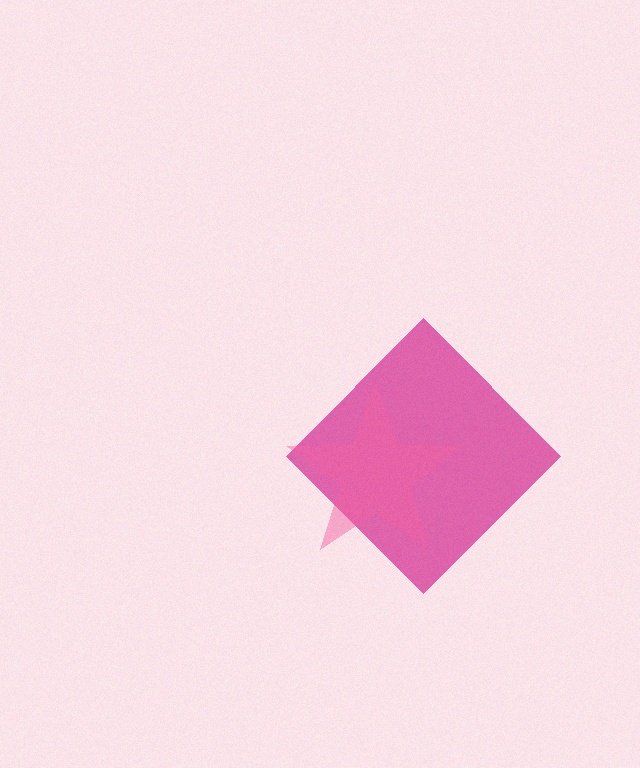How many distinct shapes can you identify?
There are 2 distinct shapes: a magenta diamond, a pink star.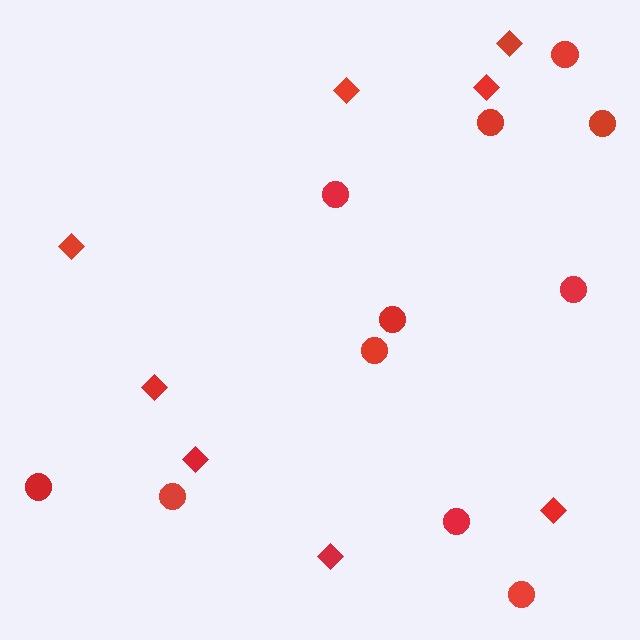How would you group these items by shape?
There are 2 groups: one group of diamonds (8) and one group of circles (11).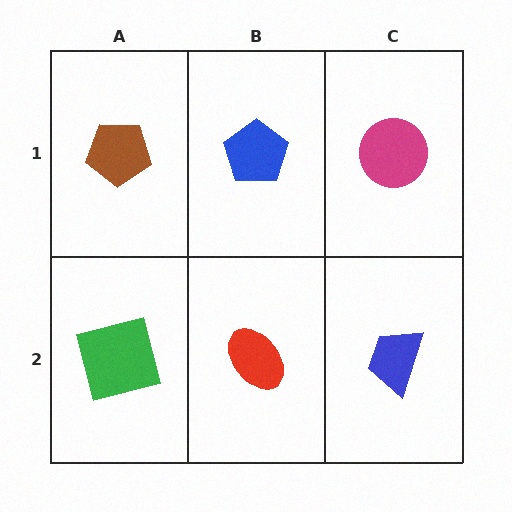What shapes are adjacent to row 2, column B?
A blue pentagon (row 1, column B), a green square (row 2, column A), a blue trapezoid (row 2, column C).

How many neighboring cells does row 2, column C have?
2.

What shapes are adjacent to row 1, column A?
A green square (row 2, column A), a blue pentagon (row 1, column B).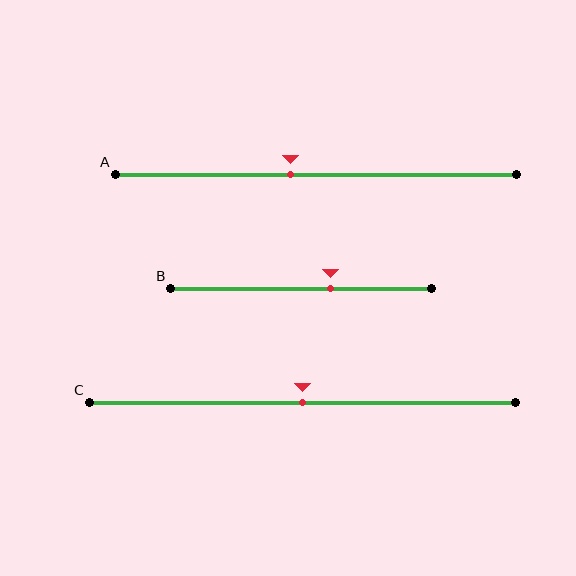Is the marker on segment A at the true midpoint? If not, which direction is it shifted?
No, the marker on segment A is shifted to the left by about 6% of the segment length.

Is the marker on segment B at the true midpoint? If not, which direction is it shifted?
No, the marker on segment B is shifted to the right by about 11% of the segment length.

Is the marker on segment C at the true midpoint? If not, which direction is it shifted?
Yes, the marker on segment C is at the true midpoint.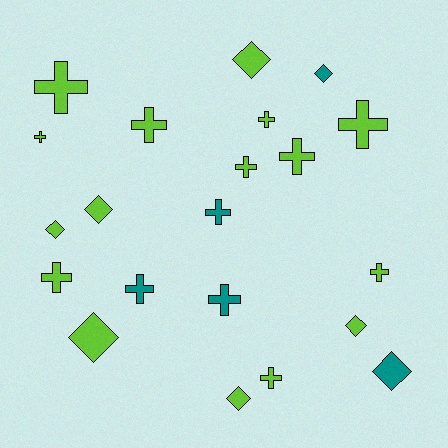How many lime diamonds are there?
There are 6 lime diamonds.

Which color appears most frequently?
Lime, with 16 objects.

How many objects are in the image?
There are 21 objects.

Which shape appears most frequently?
Cross, with 13 objects.